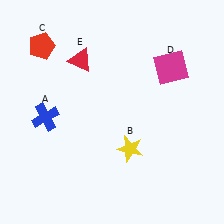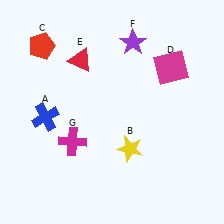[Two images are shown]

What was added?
A purple star (F), a magenta cross (G) were added in Image 2.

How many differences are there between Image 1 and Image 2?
There are 2 differences between the two images.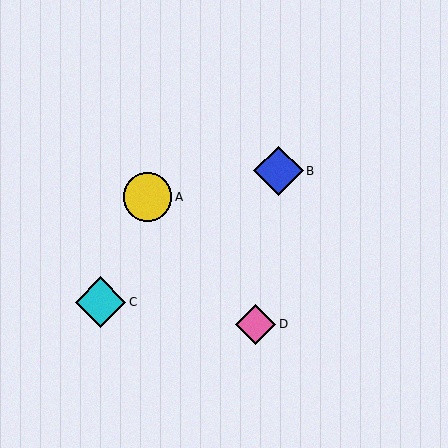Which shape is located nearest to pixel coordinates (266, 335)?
The pink diamond (labeled D) at (256, 324) is nearest to that location.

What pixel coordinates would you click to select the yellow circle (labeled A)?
Click at (148, 197) to select the yellow circle A.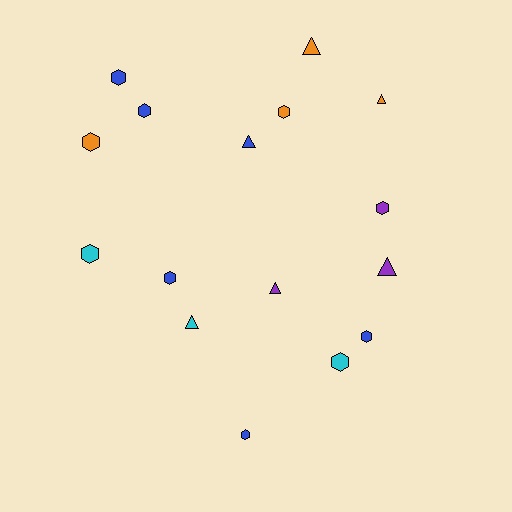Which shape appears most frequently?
Hexagon, with 10 objects.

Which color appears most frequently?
Blue, with 6 objects.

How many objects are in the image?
There are 16 objects.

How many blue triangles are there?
There is 1 blue triangle.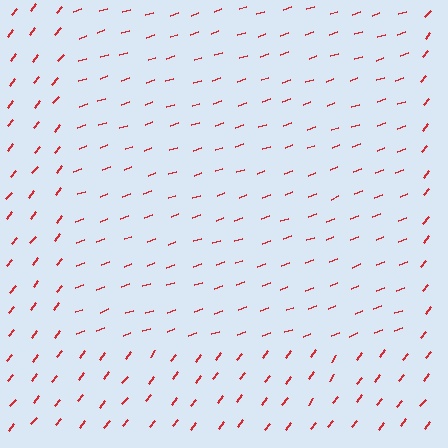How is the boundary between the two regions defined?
The boundary is defined purely by a change in line orientation (approximately 33 degrees difference). All lines are the same color and thickness.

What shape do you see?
I see a rectangle.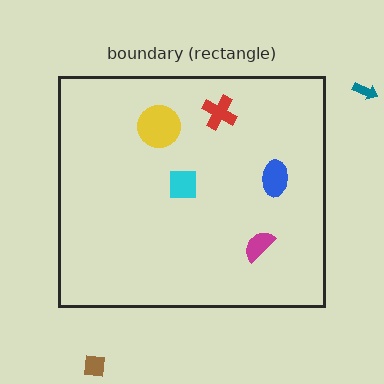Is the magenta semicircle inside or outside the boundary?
Inside.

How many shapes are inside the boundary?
5 inside, 2 outside.